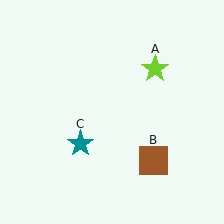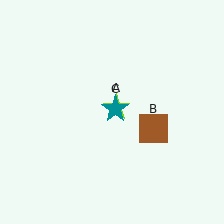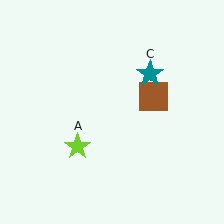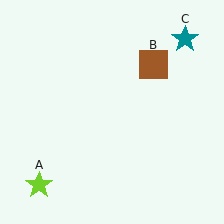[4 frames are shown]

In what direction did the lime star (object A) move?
The lime star (object A) moved down and to the left.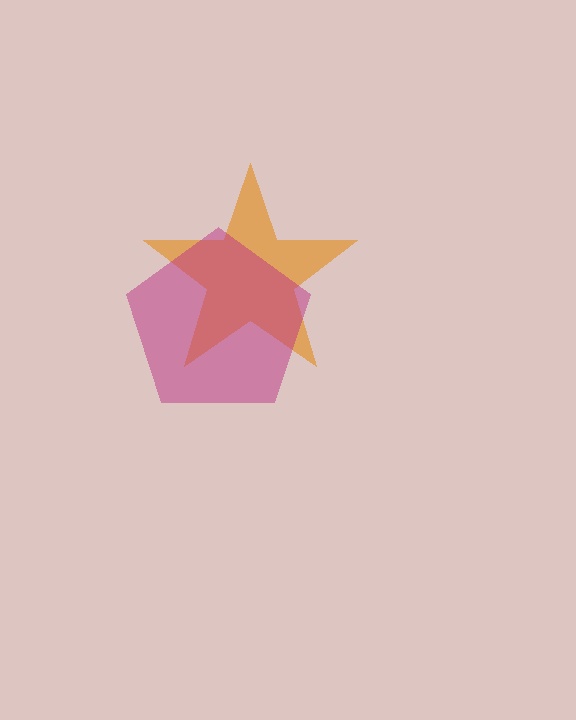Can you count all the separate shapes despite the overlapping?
Yes, there are 2 separate shapes.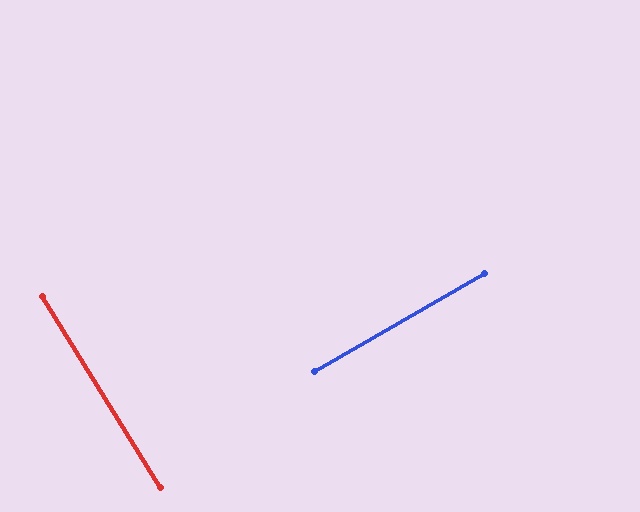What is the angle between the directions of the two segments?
Approximately 88 degrees.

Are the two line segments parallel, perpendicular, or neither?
Perpendicular — they meet at approximately 88°.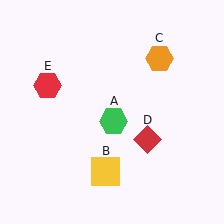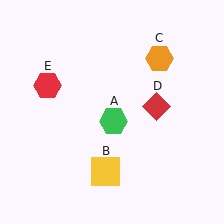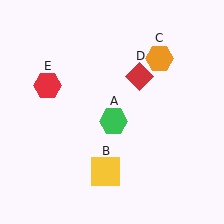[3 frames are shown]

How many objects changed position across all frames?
1 object changed position: red diamond (object D).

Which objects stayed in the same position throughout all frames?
Green hexagon (object A) and yellow square (object B) and orange hexagon (object C) and red hexagon (object E) remained stationary.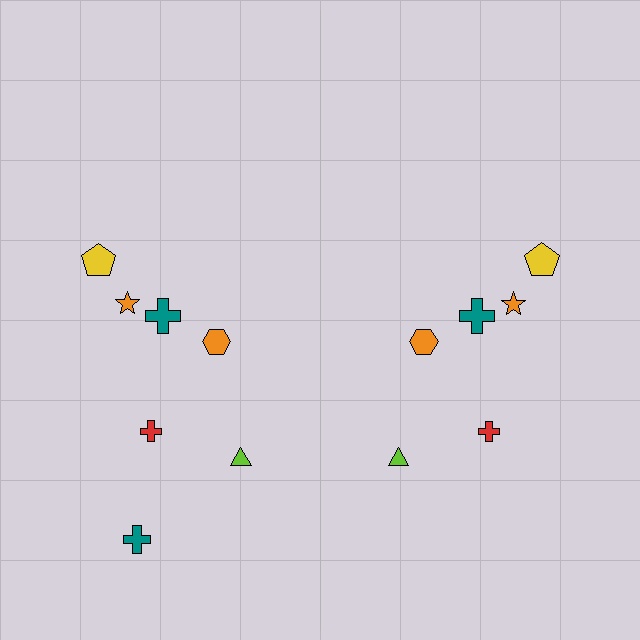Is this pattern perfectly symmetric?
No, the pattern is not perfectly symmetric. A teal cross is missing from the right side.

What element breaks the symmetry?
A teal cross is missing from the right side.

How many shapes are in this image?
There are 13 shapes in this image.